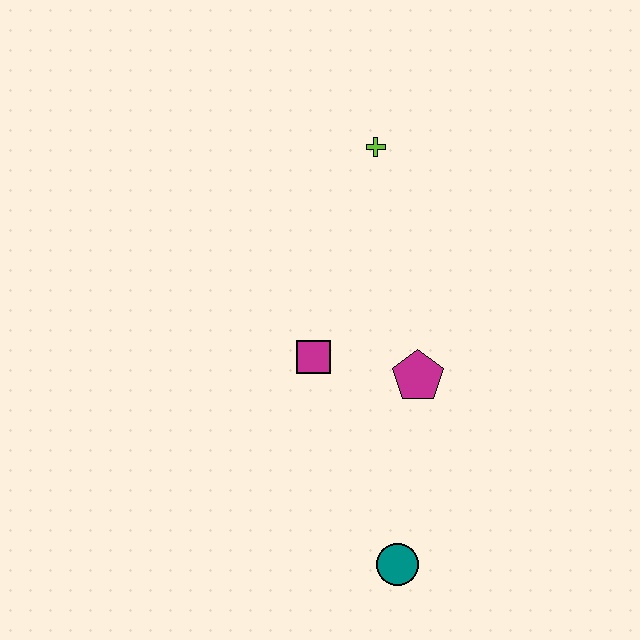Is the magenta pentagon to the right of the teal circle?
Yes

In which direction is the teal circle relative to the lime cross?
The teal circle is below the lime cross.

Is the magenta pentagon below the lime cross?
Yes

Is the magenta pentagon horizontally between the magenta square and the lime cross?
No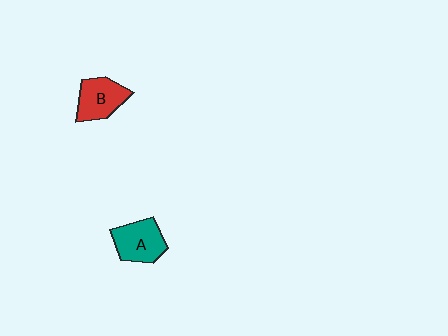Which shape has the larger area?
Shape A (teal).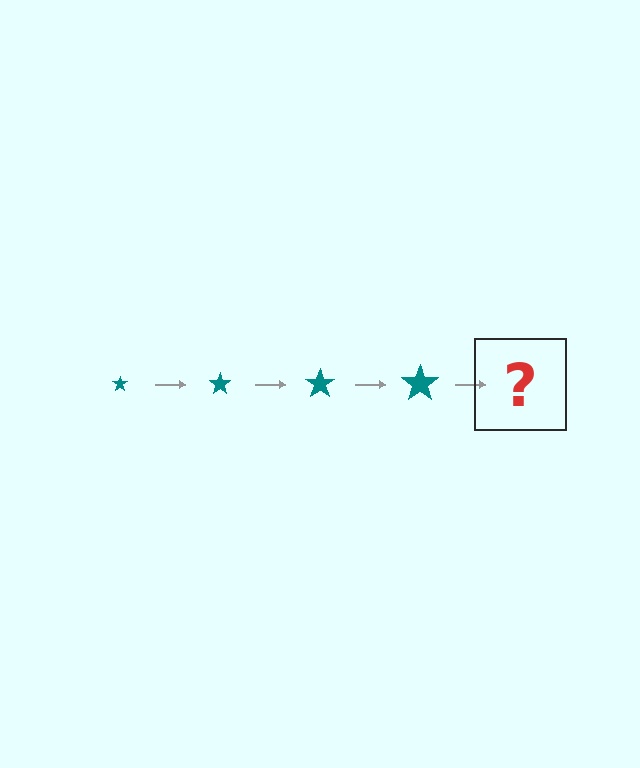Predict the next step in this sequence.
The next step is a teal star, larger than the previous one.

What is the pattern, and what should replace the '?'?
The pattern is that the star gets progressively larger each step. The '?' should be a teal star, larger than the previous one.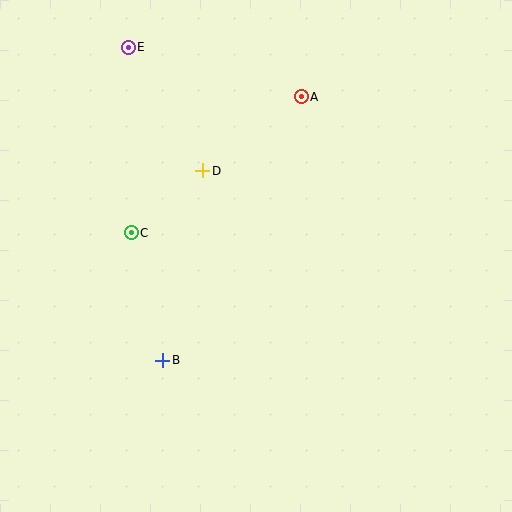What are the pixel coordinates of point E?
Point E is at (128, 47).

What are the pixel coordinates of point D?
Point D is at (203, 171).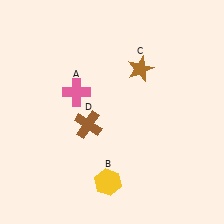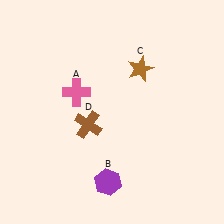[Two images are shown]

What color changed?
The hexagon (B) changed from yellow in Image 1 to purple in Image 2.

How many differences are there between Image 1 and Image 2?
There is 1 difference between the two images.